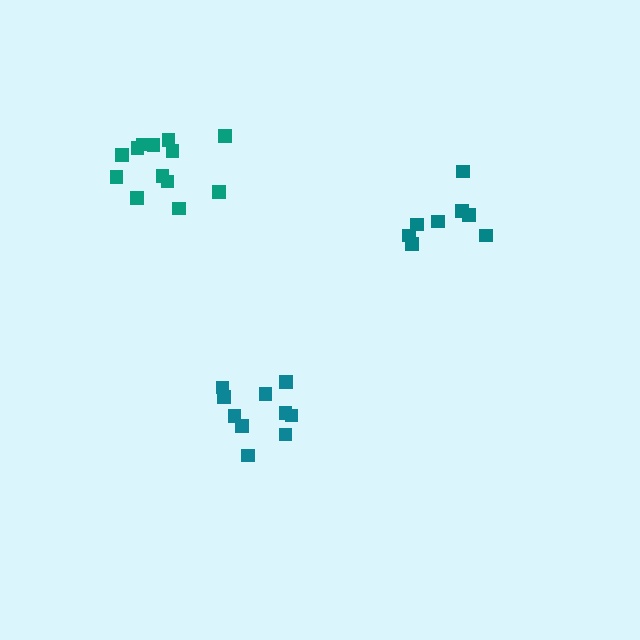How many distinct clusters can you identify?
There are 3 distinct clusters.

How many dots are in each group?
Group 1: 8 dots, Group 2: 10 dots, Group 3: 13 dots (31 total).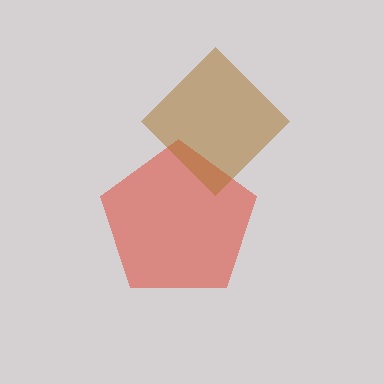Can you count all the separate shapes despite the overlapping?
Yes, there are 2 separate shapes.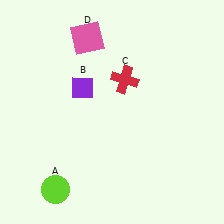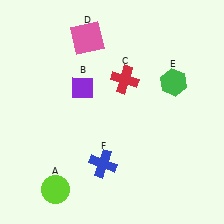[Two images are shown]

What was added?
A green hexagon (E), a blue cross (F) were added in Image 2.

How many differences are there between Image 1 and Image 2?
There are 2 differences between the two images.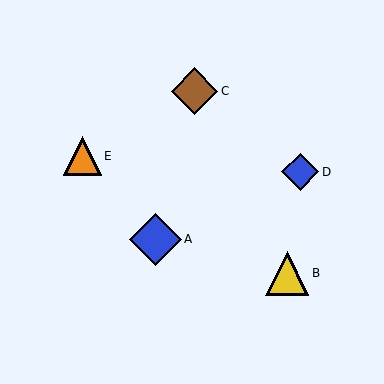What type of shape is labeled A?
Shape A is a blue diamond.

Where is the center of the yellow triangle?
The center of the yellow triangle is at (287, 273).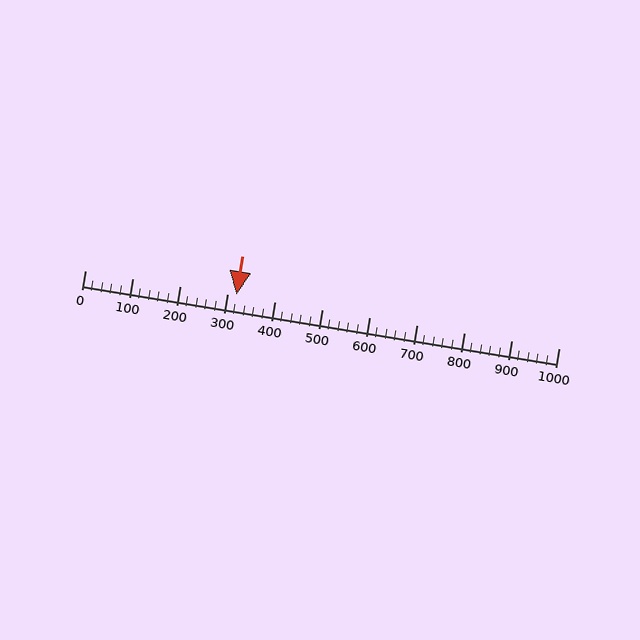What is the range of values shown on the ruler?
The ruler shows values from 0 to 1000.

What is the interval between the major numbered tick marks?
The major tick marks are spaced 100 units apart.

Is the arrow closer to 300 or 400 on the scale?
The arrow is closer to 300.